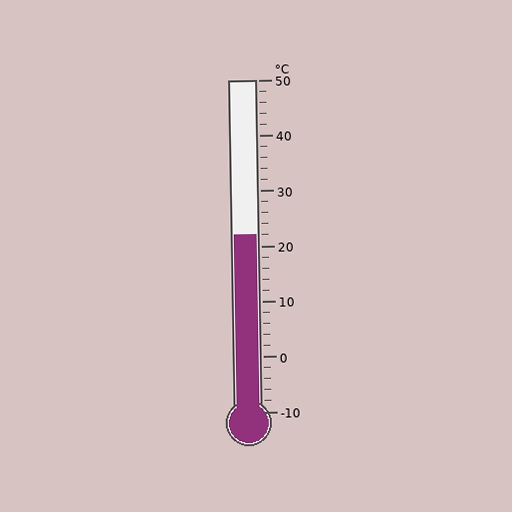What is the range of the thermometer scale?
The thermometer scale ranges from -10°C to 50°C.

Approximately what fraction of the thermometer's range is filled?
The thermometer is filled to approximately 55% of its range.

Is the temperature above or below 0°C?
The temperature is above 0°C.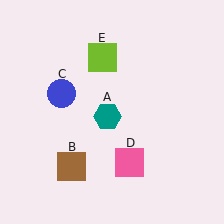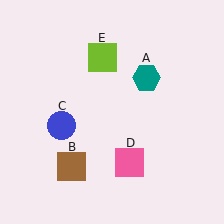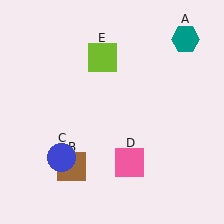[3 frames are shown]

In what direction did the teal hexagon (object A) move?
The teal hexagon (object A) moved up and to the right.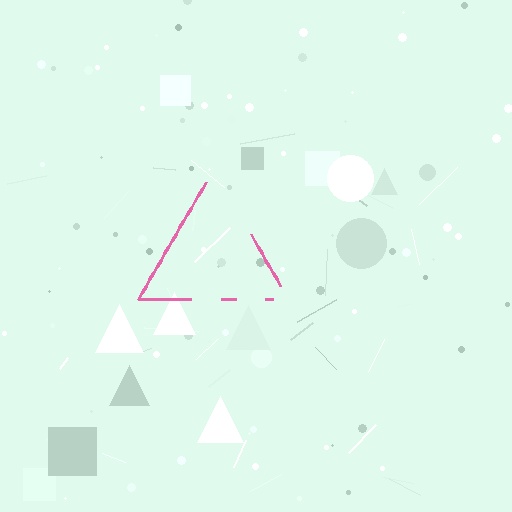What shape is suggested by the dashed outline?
The dashed outline suggests a triangle.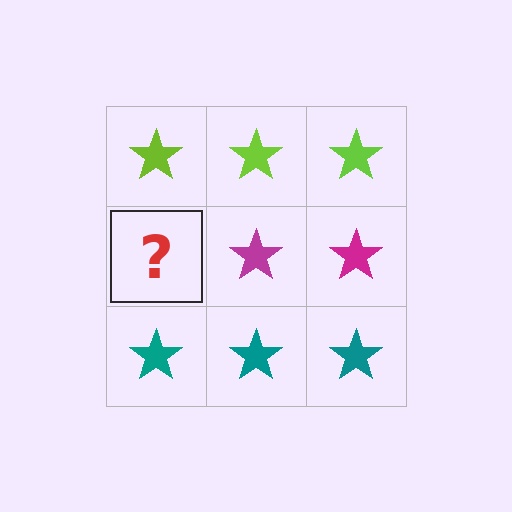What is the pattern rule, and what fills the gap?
The rule is that each row has a consistent color. The gap should be filled with a magenta star.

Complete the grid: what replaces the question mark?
The question mark should be replaced with a magenta star.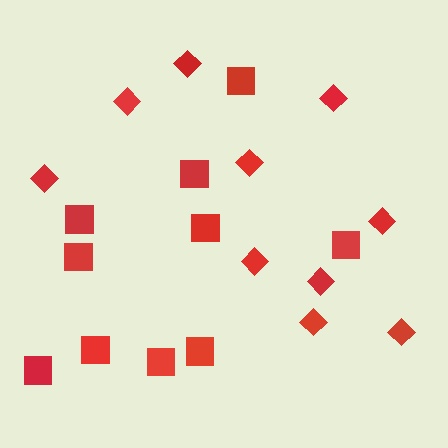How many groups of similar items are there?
There are 2 groups: one group of diamonds (10) and one group of squares (10).